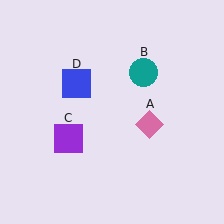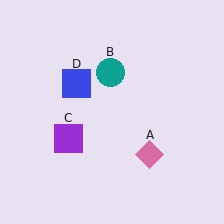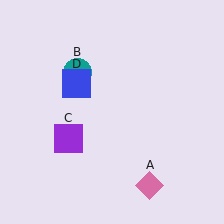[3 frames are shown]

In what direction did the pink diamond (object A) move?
The pink diamond (object A) moved down.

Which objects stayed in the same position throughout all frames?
Purple square (object C) and blue square (object D) remained stationary.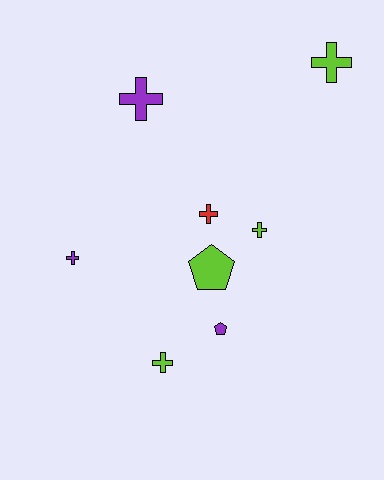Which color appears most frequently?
Lime, with 4 objects.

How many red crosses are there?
There is 1 red cross.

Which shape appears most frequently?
Cross, with 6 objects.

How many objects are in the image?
There are 8 objects.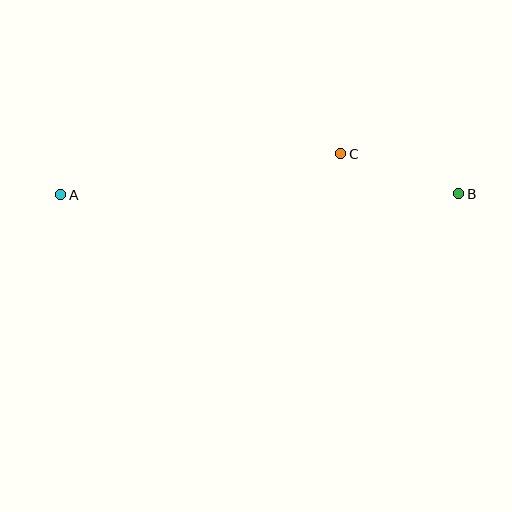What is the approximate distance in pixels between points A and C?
The distance between A and C is approximately 283 pixels.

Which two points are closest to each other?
Points B and C are closest to each other.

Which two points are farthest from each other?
Points A and B are farthest from each other.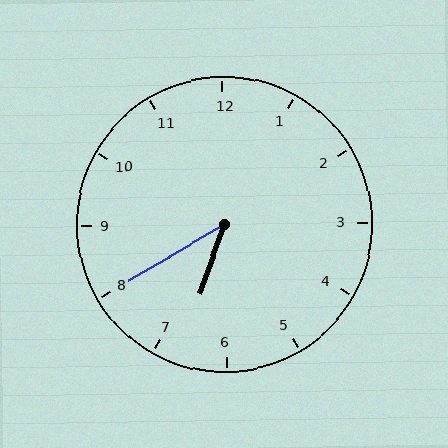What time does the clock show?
6:40.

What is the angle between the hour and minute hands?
Approximately 40 degrees.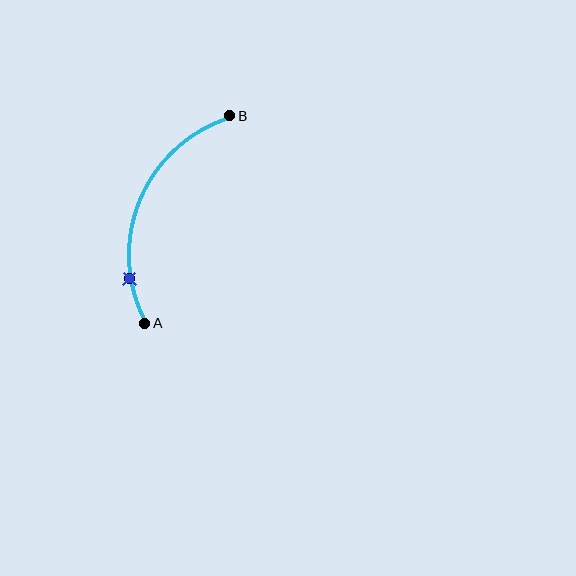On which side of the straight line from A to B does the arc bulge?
The arc bulges to the left of the straight line connecting A and B.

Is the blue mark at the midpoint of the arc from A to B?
No. The blue mark lies on the arc but is closer to endpoint A. The arc midpoint would be at the point on the curve equidistant along the arc from both A and B.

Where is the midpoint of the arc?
The arc midpoint is the point on the curve farthest from the straight line joining A and B. It sits to the left of that line.